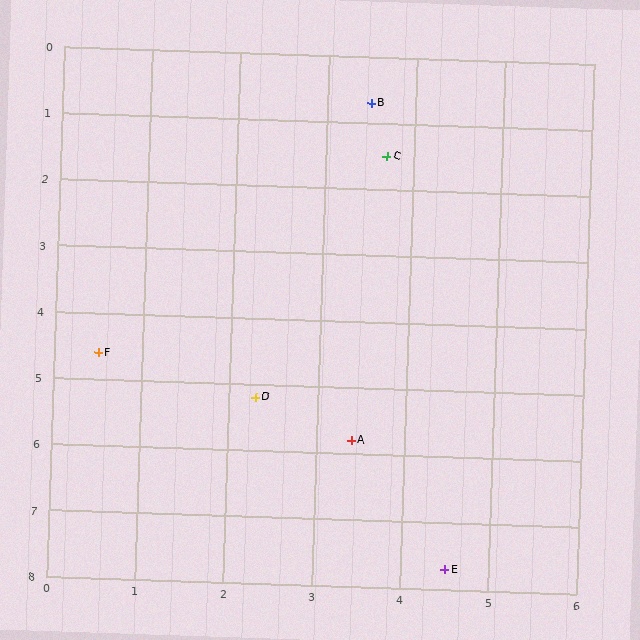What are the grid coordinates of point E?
Point E is at approximately (4.5, 7.7).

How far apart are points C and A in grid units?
Points C and A are about 4.3 grid units apart.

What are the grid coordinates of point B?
Point B is at approximately (3.5, 0.7).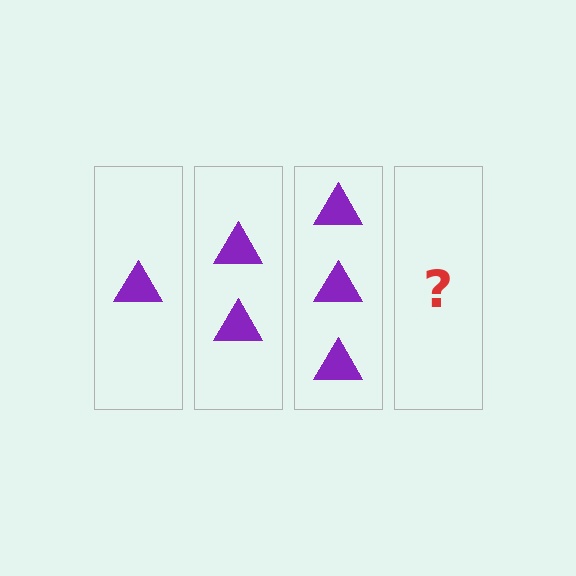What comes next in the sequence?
The next element should be 4 triangles.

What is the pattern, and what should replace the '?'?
The pattern is that each step adds one more triangle. The '?' should be 4 triangles.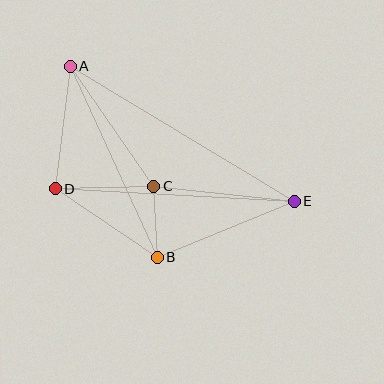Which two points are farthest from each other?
Points A and E are farthest from each other.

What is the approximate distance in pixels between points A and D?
The distance between A and D is approximately 123 pixels.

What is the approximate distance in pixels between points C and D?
The distance between C and D is approximately 98 pixels.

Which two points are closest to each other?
Points B and C are closest to each other.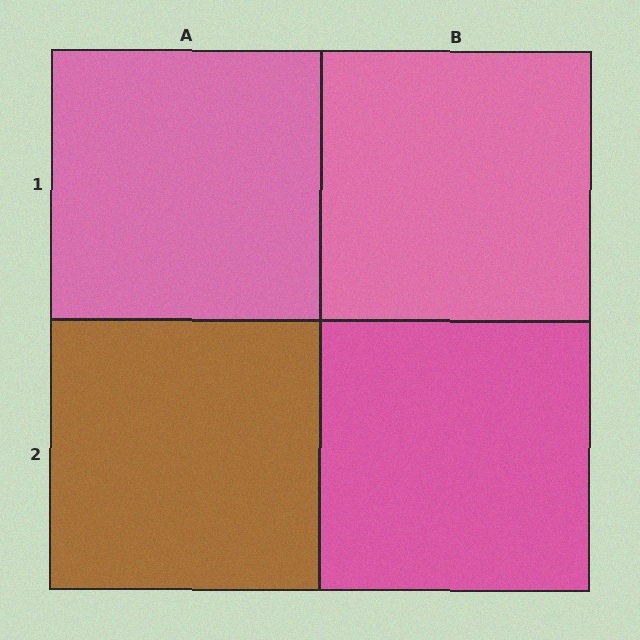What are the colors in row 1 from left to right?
Pink, pink.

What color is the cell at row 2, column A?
Brown.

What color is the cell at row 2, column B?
Pink.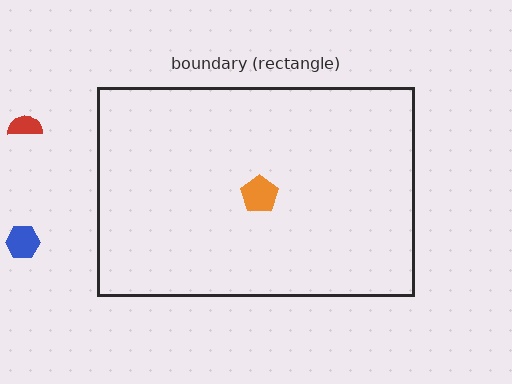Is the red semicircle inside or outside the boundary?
Outside.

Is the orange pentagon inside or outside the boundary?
Inside.